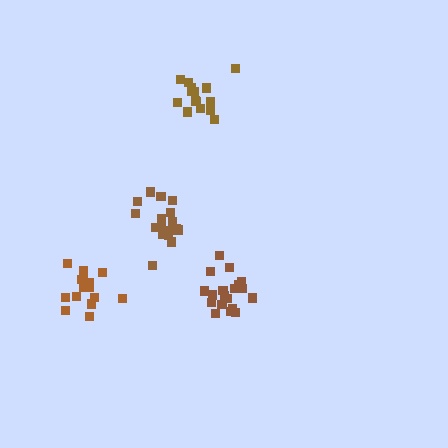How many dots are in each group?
Group 1: 20 dots, Group 2: 17 dots, Group 3: 16 dots, Group 4: 15 dots (68 total).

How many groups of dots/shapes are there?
There are 4 groups.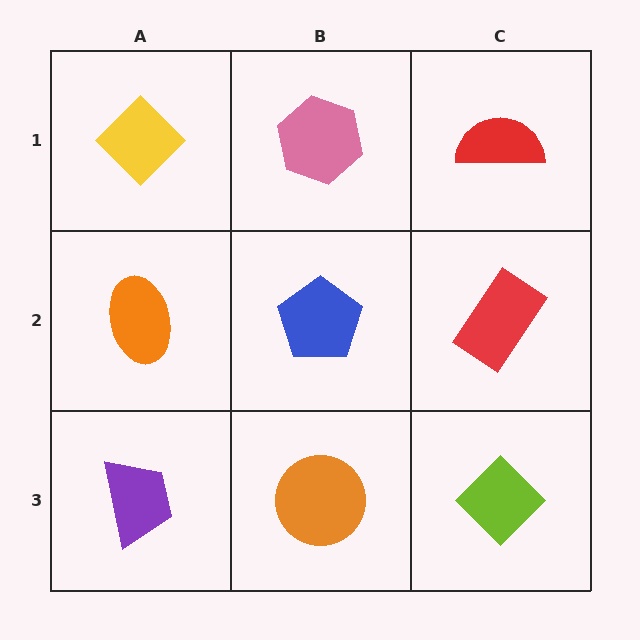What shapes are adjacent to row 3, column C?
A red rectangle (row 2, column C), an orange circle (row 3, column B).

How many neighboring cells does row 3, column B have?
3.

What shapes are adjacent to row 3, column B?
A blue pentagon (row 2, column B), a purple trapezoid (row 3, column A), a lime diamond (row 3, column C).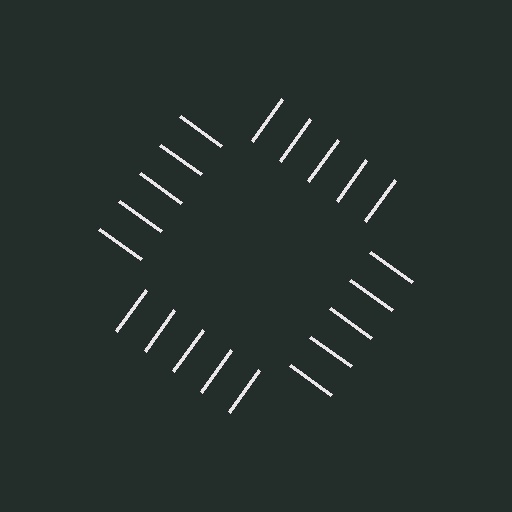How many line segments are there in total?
20 — 5 along each of the 4 edges.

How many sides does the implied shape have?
4 sides — the line-ends trace a square.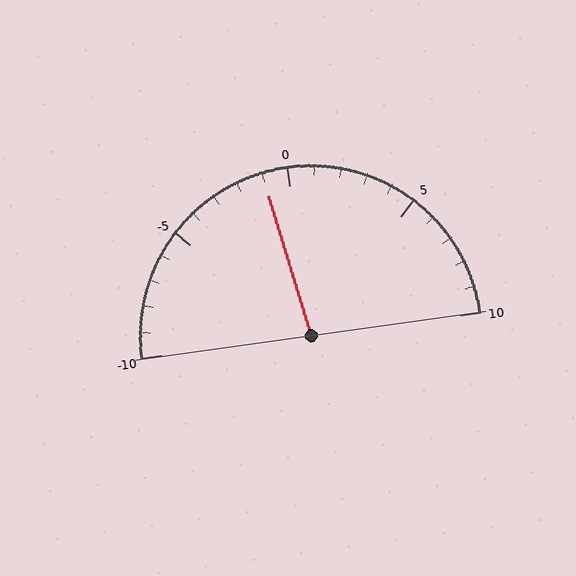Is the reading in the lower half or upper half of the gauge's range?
The reading is in the lower half of the range (-10 to 10).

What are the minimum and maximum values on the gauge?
The gauge ranges from -10 to 10.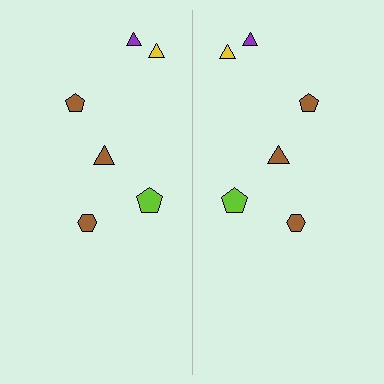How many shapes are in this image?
There are 12 shapes in this image.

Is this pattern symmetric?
Yes, this pattern has bilateral (reflection) symmetry.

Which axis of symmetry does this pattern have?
The pattern has a vertical axis of symmetry running through the center of the image.